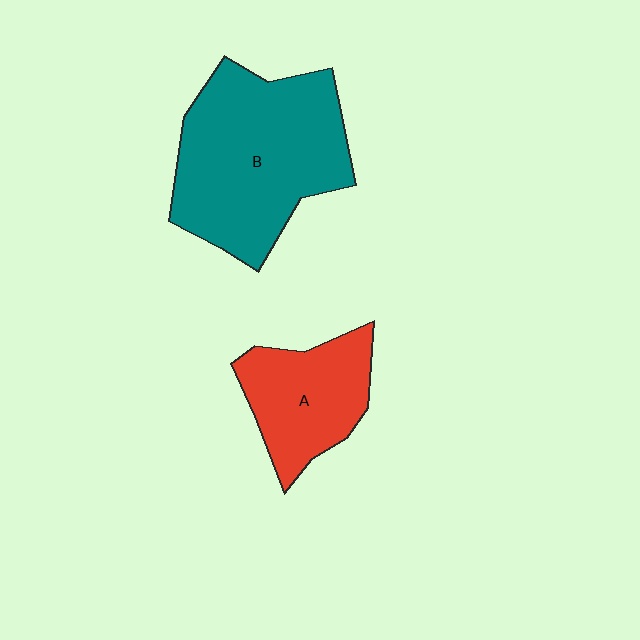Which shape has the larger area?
Shape B (teal).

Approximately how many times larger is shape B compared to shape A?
Approximately 1.9 times.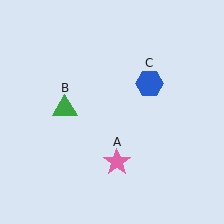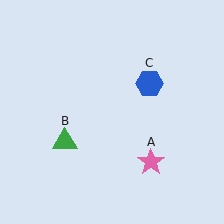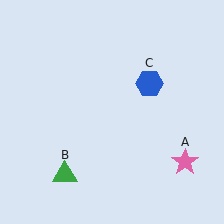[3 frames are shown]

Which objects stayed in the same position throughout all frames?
Blue hexagon (object C) remained stationary.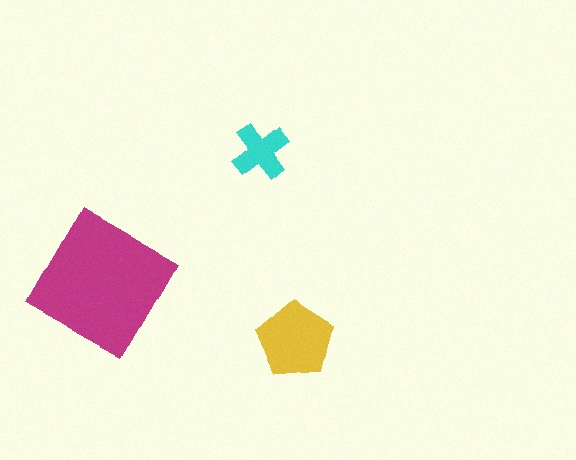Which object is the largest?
The magenta square.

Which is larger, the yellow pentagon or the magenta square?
The magenta square.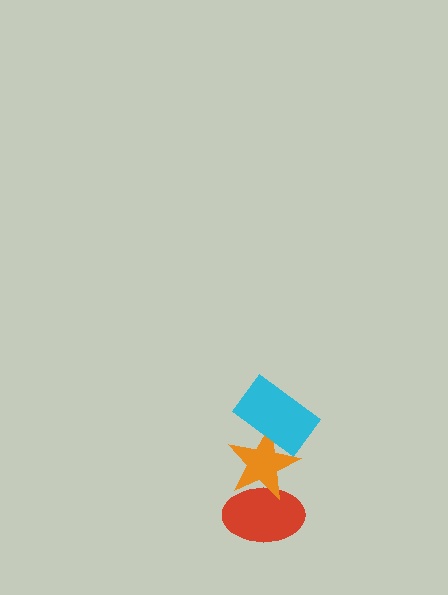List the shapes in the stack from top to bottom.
From top to bottom: the cyan rectangle, the orange star, the red ellipse.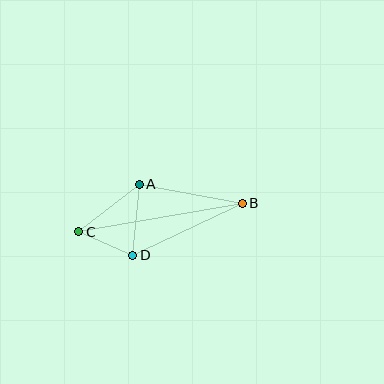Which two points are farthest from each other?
Points B and C are farthest from each other.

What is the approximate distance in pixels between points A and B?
The distance between A and B is approximately 105 pixels.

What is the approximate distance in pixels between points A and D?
The distance between A and D is approximately 71 pixels.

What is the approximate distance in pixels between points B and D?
The distance between B and D is approximately 121 pixels.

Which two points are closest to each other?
Points C and D are closest to each other.